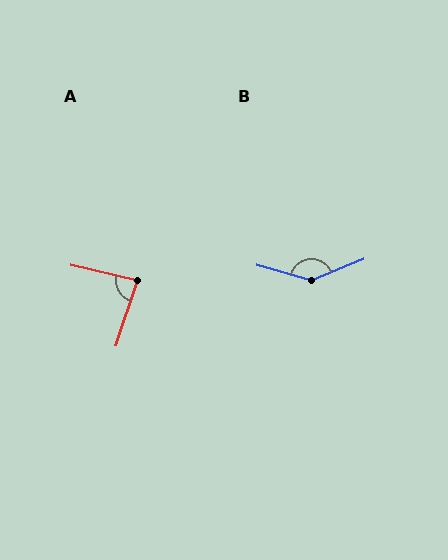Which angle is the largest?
B, at approximately 142 degrees.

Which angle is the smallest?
A, at approximately 85 degrees.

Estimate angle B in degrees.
Approximately 142 degrees.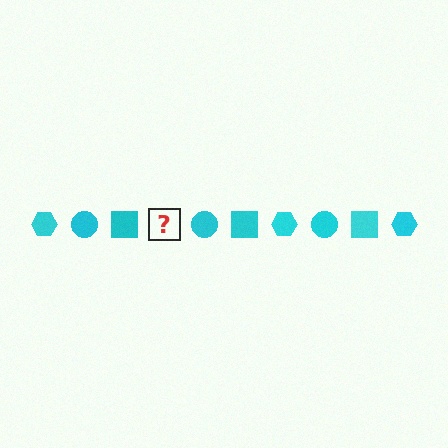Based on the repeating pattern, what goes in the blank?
The blank should be a cyan hexagon.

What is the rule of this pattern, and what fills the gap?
The rule is that the pattern cycles through hexagon, circle, square shapes in cyan. The gap should be filled with a cyan hexagon.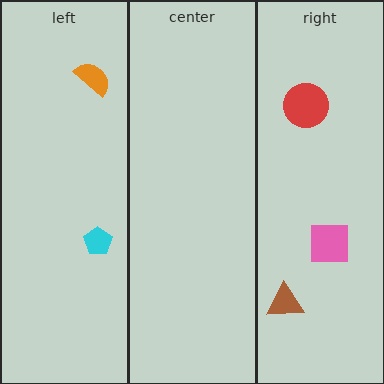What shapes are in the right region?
The brown triangle, the pink square, the red circle.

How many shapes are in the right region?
3.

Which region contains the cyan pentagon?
The left region.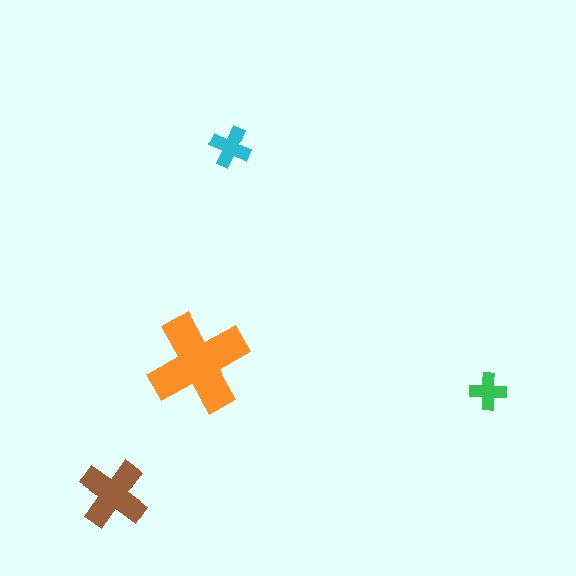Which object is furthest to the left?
The brown cross is leftmost.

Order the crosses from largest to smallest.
the orange one, the brown one, the cyan one, the green one.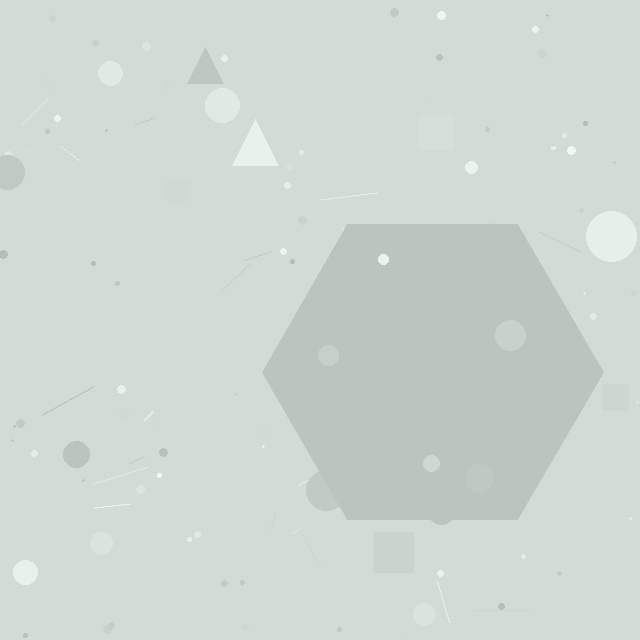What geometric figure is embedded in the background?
A hexagon is embedded in the background.